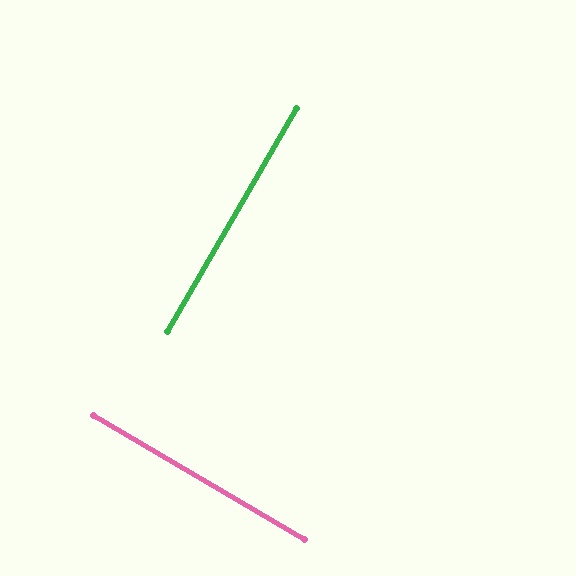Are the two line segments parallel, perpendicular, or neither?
Perpendicular — they meet at approximately 89°.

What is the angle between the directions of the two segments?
Approximately 89 degrees.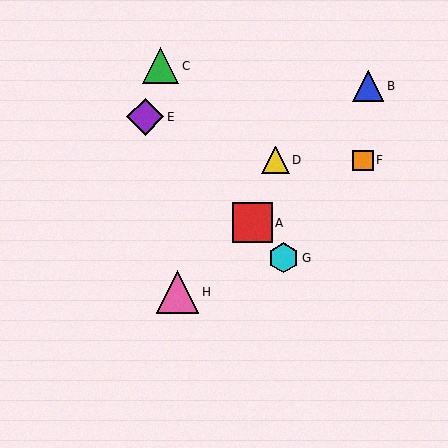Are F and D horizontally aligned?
Yes, both are at y≈160.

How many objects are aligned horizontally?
2 objects (D, F) are aligned horizontally.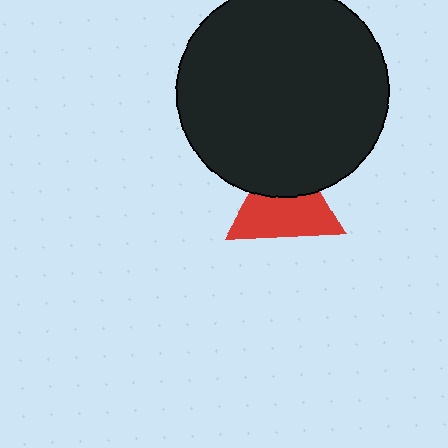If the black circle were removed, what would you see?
You would see the complete red triangle.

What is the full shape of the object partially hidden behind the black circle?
The partially hidden object is a red triangle.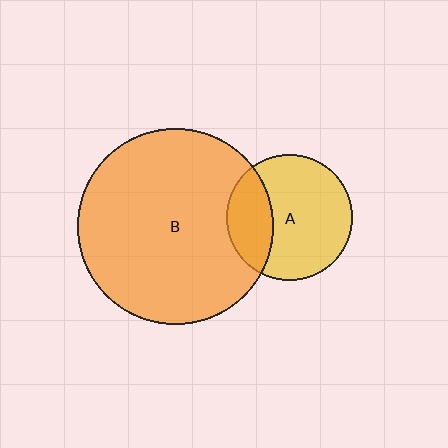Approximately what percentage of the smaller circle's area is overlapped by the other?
Approximately 30%.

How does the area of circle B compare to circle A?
Approximately 2.4 times.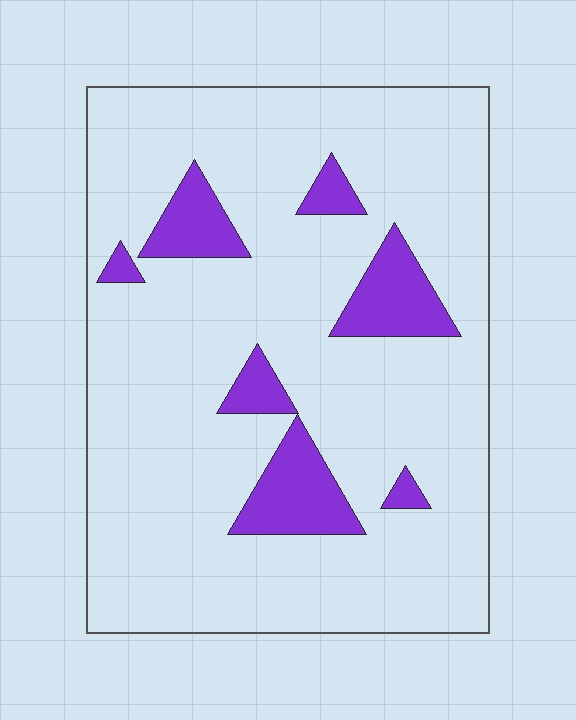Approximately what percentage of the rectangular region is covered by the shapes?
Approximately 15%.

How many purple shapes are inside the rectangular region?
7.